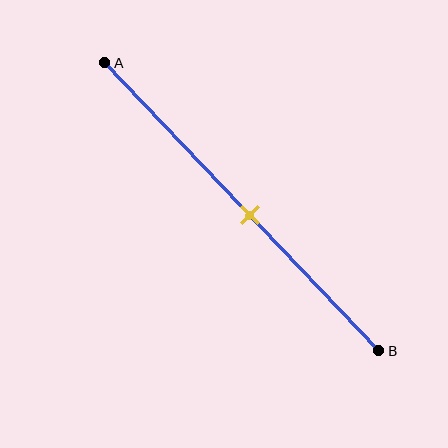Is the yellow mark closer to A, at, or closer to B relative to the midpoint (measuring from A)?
The yellow mark is approximately at the midpoint of segment AB.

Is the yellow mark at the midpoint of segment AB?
Yes, the mark is approximately at the midpoint.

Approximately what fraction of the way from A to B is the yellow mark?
The yellow mark is approximately 55% of the way from A to B.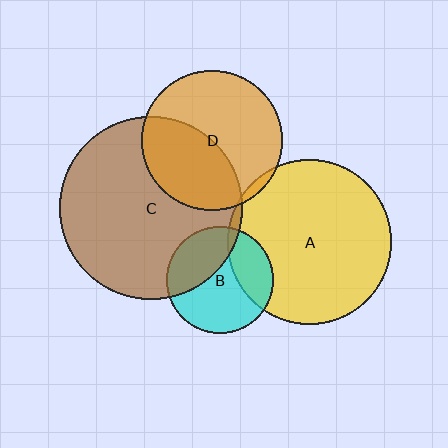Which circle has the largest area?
Circle C (brown).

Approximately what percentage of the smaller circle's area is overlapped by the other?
Approximately 5%.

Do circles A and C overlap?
Yes.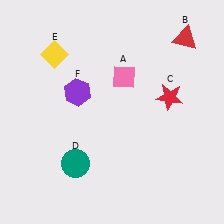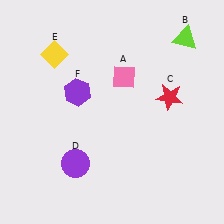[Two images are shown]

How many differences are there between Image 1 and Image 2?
There are 2 differences between the two images.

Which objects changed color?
B changed from red to lime. D changed from teal to purple.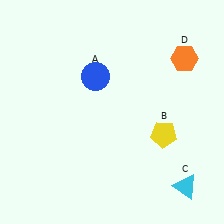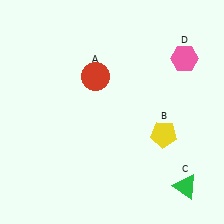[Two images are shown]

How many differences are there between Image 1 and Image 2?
There are 3 differences between the two images.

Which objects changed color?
A changed from blue to red. C changed from cyan to green. D changed from orange to pink.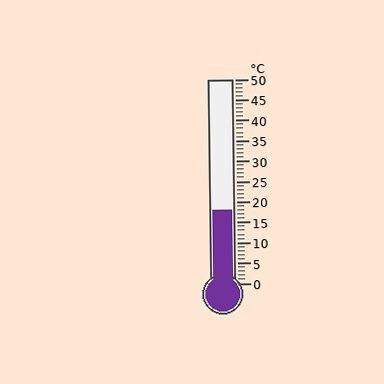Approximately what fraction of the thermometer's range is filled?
The thermometer is filled to approximately 35% of its range.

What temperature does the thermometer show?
The thermometer shows approximately 18°C.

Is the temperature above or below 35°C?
The temperature is below 35°C.